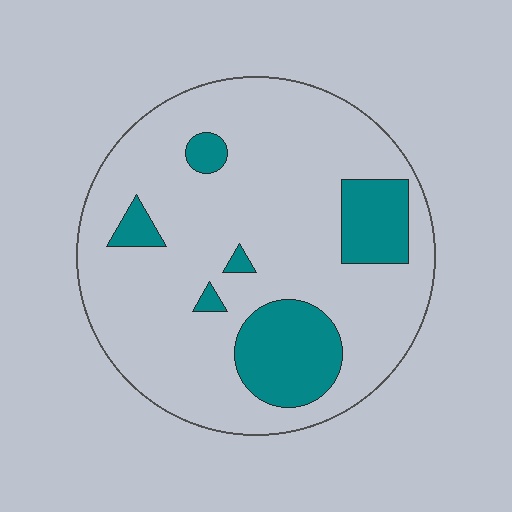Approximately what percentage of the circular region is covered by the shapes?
Approximately 20%.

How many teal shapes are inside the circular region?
6.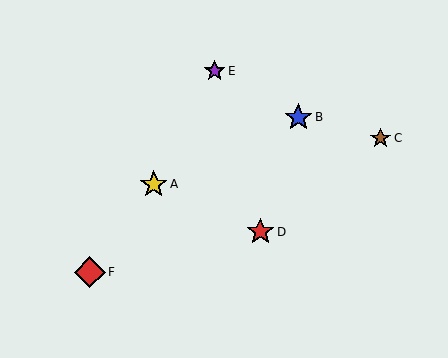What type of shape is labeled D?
Shape D is a red star.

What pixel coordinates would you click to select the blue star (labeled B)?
Click at (298, 117) to select the blue star B.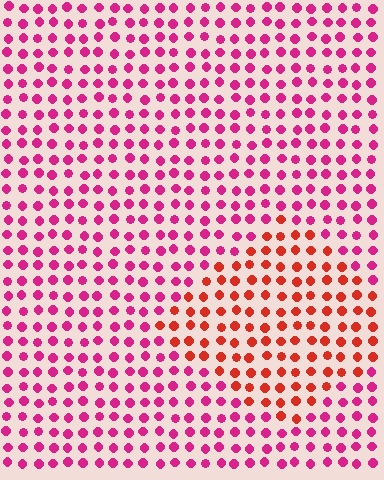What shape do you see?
I see a diamond.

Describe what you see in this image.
The image is filled with small magenta elements in a uniform arrangement. A diamond-shaped region is visible where the elements are tinted to a slightly different hue, forming a subtle color boundary.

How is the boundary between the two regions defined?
The boundary is defined purely by a slight shift in hue (about 38 degrees). Spacing, size, and orientation are identical on both sides.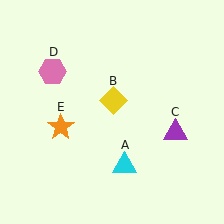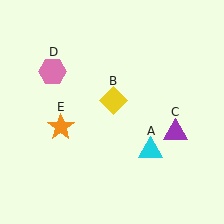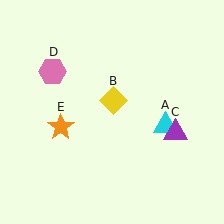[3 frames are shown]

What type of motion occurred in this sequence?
The cyan triangle (object A) rotated counterclockwise around the center of the scene.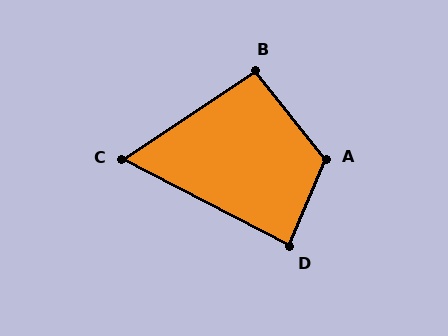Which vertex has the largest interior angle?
A, at approximately 119 degrees.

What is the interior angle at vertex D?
Approximately 85 degrees (approximately right).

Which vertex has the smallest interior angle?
C, at approximately 61 degrees.